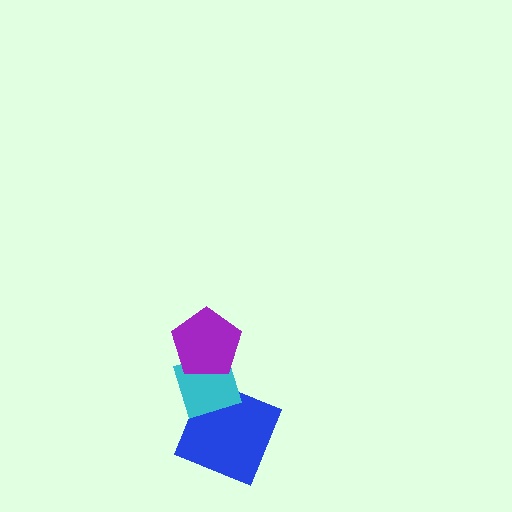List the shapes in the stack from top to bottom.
From top to bottom: the purple pentagon, the cyan diamond, the blue square.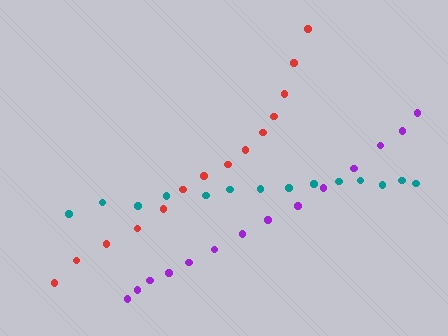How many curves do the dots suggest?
There are 3 distinct paths.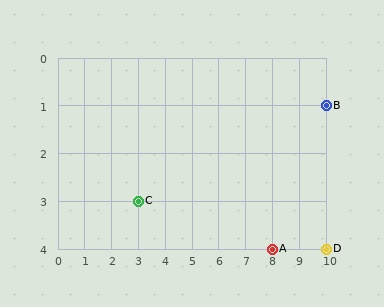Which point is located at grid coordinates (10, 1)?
Point B is at (10, 1).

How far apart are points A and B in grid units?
Points A and B are 2 columns and 3 rows apart (about 3.6 grid units diagonally).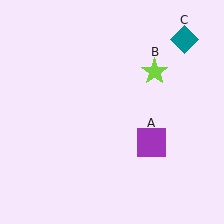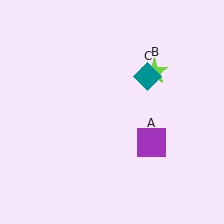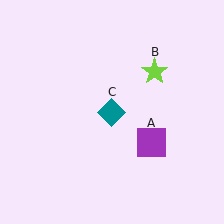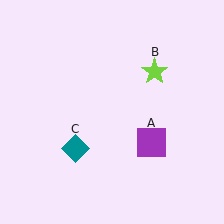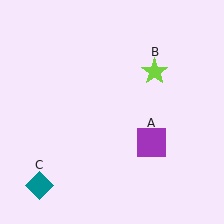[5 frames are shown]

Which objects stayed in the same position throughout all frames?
Purple square (object A) and lime star (object B) remained stationary.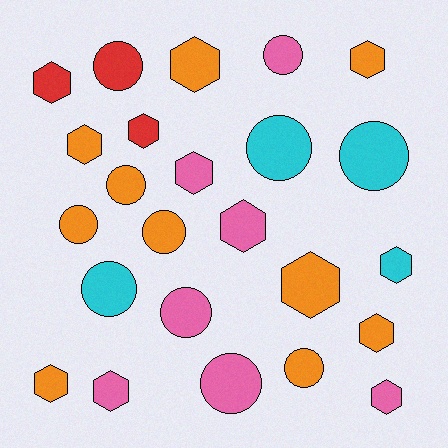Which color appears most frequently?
Orange, with 10 objects.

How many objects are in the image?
There are 24 objects.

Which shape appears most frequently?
Hexagon, with 13 objects.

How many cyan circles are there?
There are 3 cyan circles.